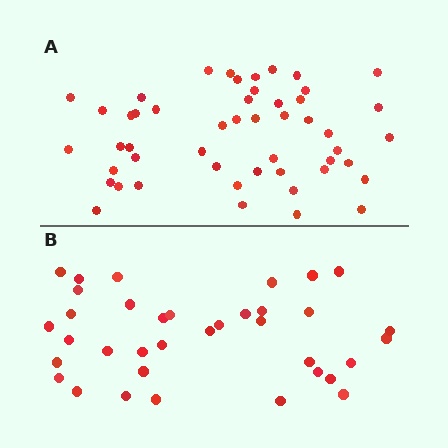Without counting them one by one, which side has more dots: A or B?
Region A (the top region) has more dots.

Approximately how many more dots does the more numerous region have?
Region A has approximately 15 more dots than region B.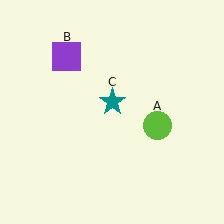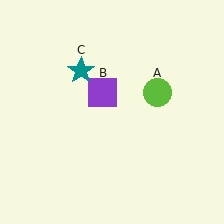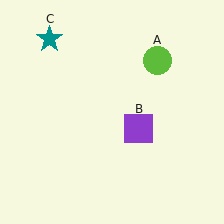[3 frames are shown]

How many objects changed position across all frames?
3 objects changed position: lime circle (object A), purple square (object B), teal star (object C).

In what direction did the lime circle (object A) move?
The lime circle (object A) moved up.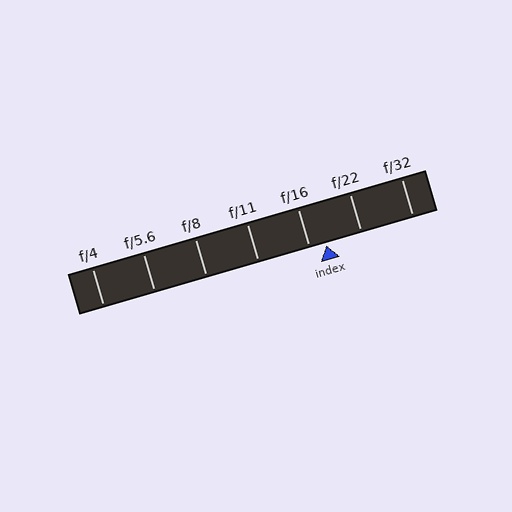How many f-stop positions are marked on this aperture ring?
There are 7 f-stop positions marked.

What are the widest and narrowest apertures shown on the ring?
The widest aperture shown is f/4 and the narrowest is f/32.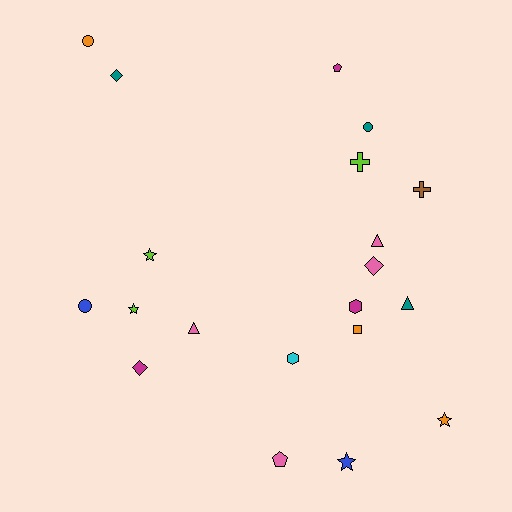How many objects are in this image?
There are 20 objects.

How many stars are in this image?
There are 4 stars.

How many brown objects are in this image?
There is 1 brown object.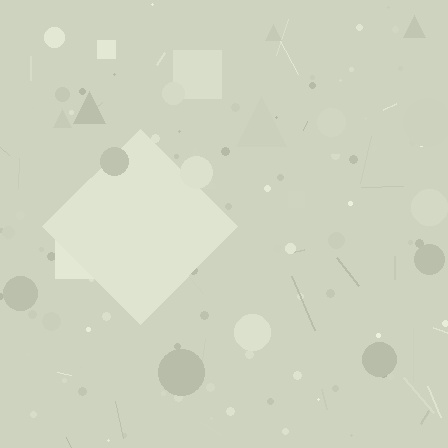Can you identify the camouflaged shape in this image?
The camouflaged shape is a diamond.